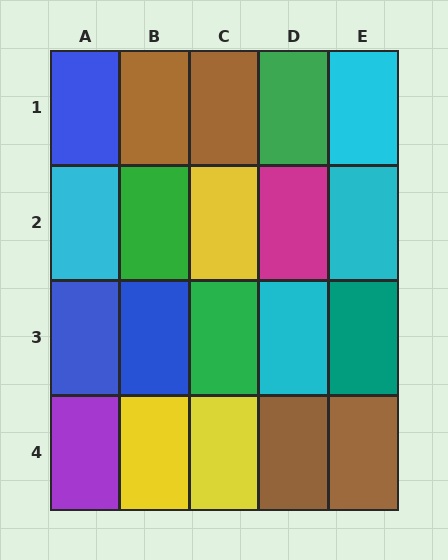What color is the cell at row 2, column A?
Cyan.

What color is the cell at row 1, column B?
Brown.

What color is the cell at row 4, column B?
Yellow.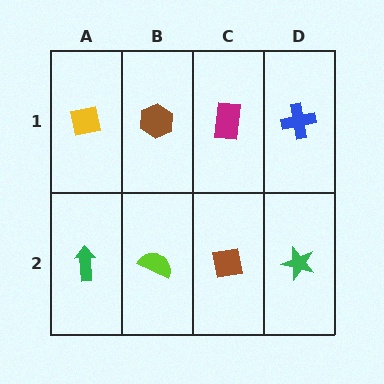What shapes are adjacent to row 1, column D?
A green star (row 2, column D), a magenta rectangle (row 1, column C).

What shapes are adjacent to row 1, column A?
A green arrow (row 2, column A), a brown hexagon (row 1, column B).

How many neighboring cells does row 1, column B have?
3.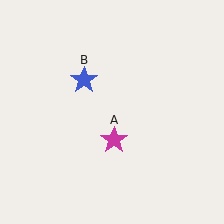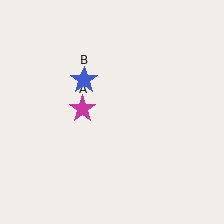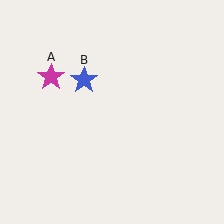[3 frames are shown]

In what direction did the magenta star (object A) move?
The magenta star (object A) moved up and to the left.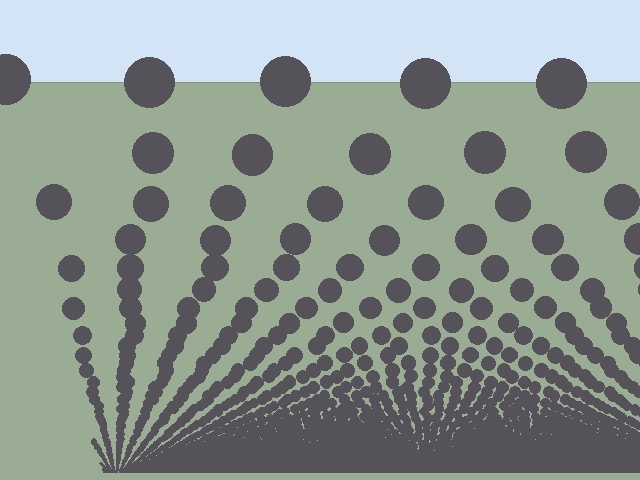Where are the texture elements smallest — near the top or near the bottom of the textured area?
Near the bottom.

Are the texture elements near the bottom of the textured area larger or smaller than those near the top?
Smaller. The gradient is inverted — elements near the bottom are smaller and denser.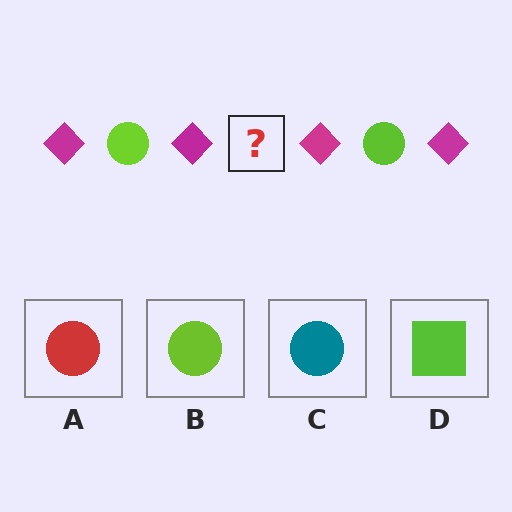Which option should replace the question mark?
Option B.